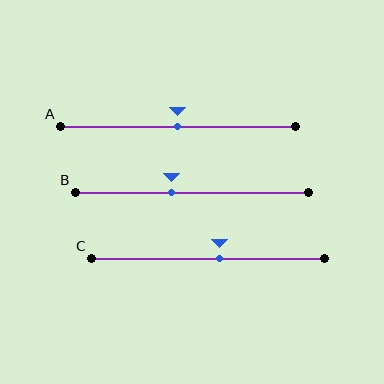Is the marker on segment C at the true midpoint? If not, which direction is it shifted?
No, the marker on segment C is shifted to the right by about 5% of the segment length.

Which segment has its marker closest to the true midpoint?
Segment A has its marker closest to the true midpoint.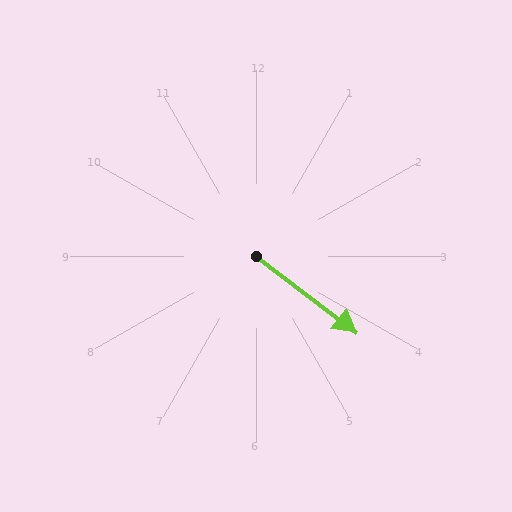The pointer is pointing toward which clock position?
Roughly 4 o'clock.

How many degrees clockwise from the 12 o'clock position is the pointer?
Approximately 127 degrees.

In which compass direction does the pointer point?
Southeast.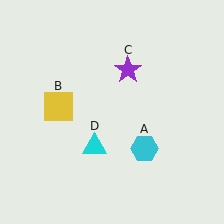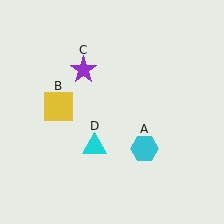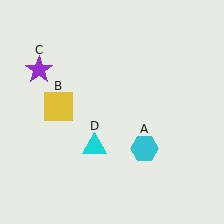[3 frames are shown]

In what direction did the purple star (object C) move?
The purple star (object C) moved left.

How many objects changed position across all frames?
1 object changed position: purple star (object C).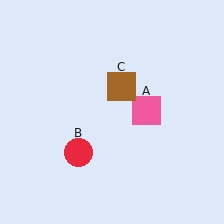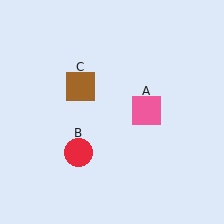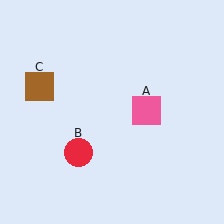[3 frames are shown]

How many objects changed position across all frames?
1 object changed position: brown square (object C).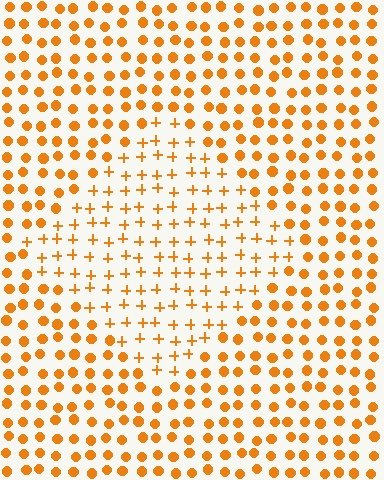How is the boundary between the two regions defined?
The boundary is defined by a change in element shape: plus signs inside vs. circles outside. All elements share the same color and spacing.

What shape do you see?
I see a diamond.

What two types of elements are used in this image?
The image uses plus signs inside the diamond region and circles outside it.